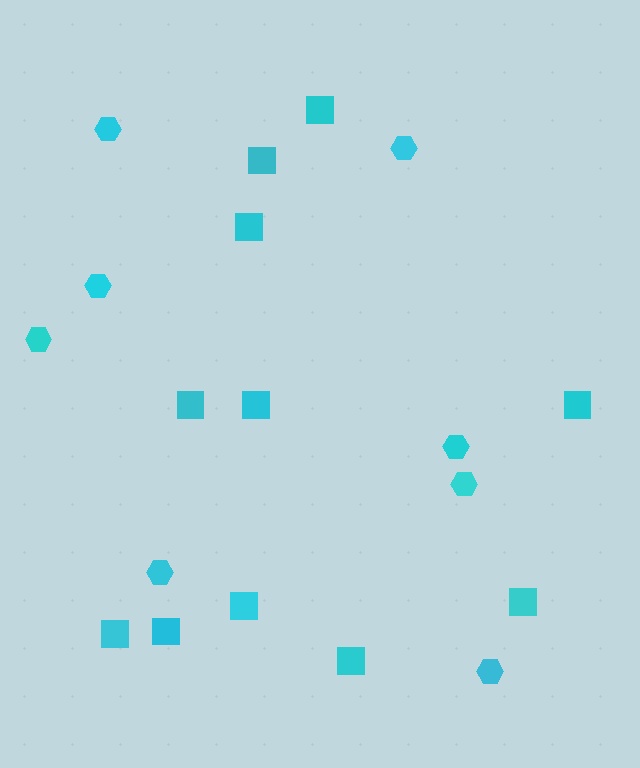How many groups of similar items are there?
There are 2 groups: one group of squares (11) and one group of hexagons (8).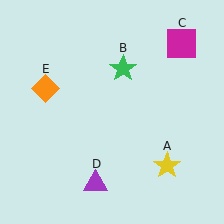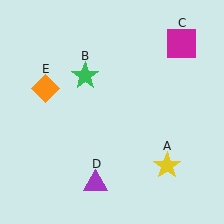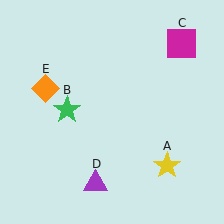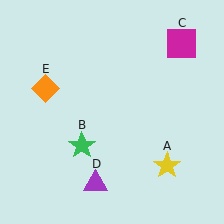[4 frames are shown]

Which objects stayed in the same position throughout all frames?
Yellow star (object A) and magenta square (object C) and purple triangle (object D) and orange diamond (object E) remained stationary.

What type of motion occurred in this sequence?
The green star (object B) rotated counterclockwise around the center of the scene.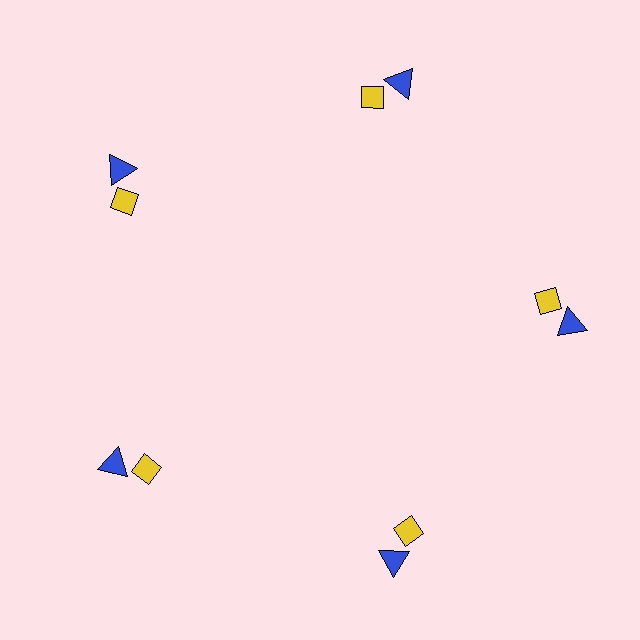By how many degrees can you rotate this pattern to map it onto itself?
The pattern maps onto itself every 72 degrees of rotation.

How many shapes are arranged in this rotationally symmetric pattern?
There are 10 shapes, arranged in 5 groups of 2.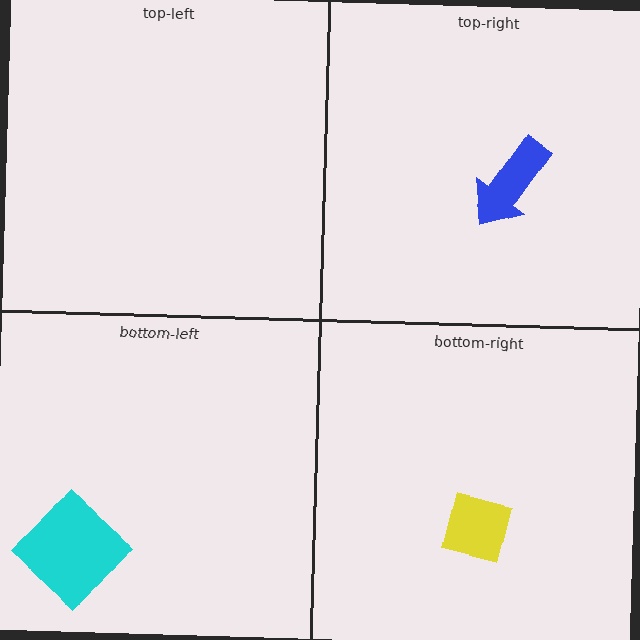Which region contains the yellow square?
The bottom-right region.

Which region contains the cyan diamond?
The bottom-left region.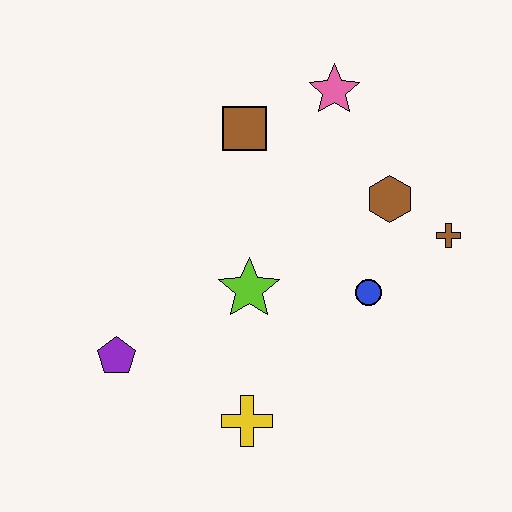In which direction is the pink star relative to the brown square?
The pink star is to the right of the brown square.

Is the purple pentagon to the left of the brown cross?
Yes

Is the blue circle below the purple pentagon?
No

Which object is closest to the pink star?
The brown square is closest to the pink star.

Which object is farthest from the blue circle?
The purple pentagon is farthest from the blue circle.